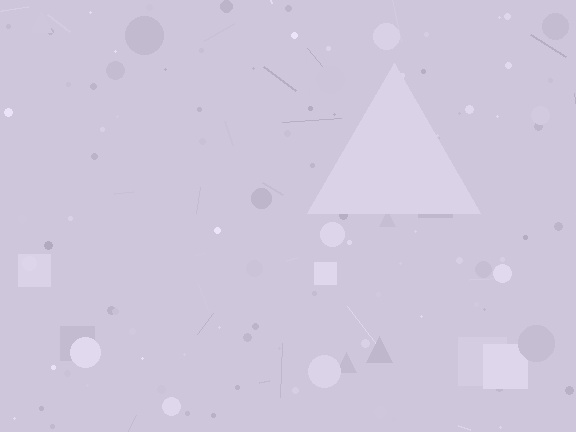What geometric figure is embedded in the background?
A triangle is embedded in the background.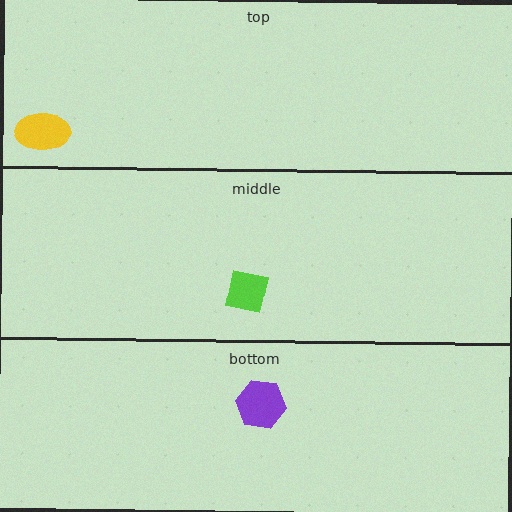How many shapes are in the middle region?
1.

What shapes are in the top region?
The yellow ellipse.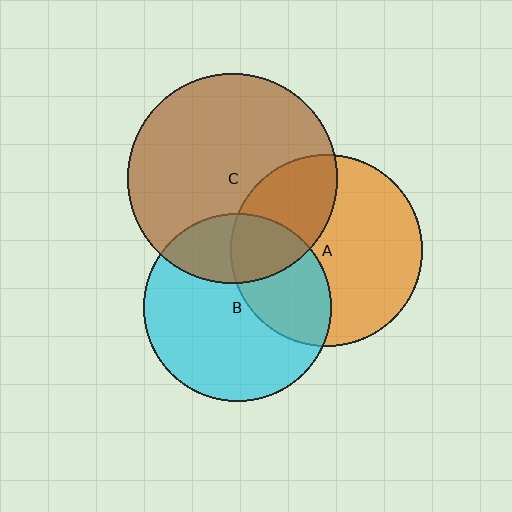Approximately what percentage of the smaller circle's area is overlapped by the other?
Approximately 30%.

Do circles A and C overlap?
Yes.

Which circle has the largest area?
Circle C (brown).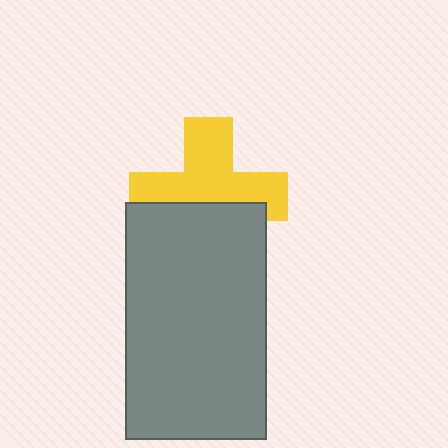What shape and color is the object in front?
The object in front is a gray rectangle.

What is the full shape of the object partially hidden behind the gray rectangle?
The partially hidden object is a yellow cross.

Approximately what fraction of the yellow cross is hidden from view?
Roughly 41% of the yellow cross is hidden behind the gray rectangle.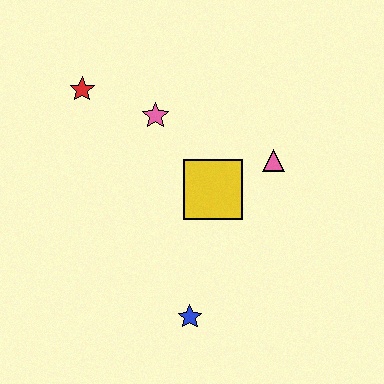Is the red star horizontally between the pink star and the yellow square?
No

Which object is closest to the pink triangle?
The yellow square is closest to the pink triangle.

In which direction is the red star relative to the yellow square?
The red star is to the left of the yellow square.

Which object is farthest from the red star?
The blue star is farthest from the red star.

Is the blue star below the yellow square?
Yes